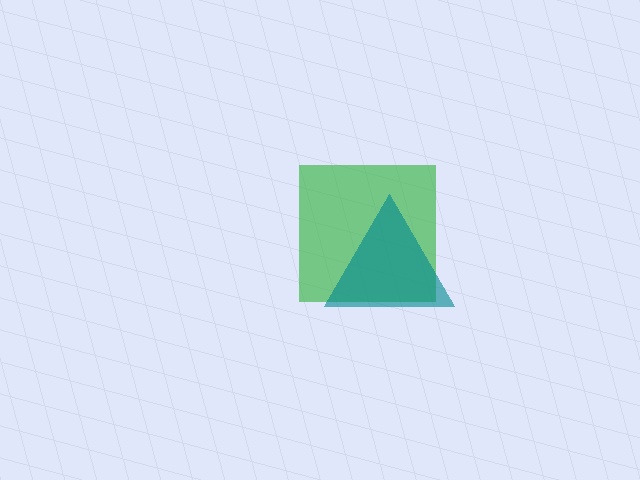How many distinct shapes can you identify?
There are 2 distinct shapes: a green square, a teal triangle.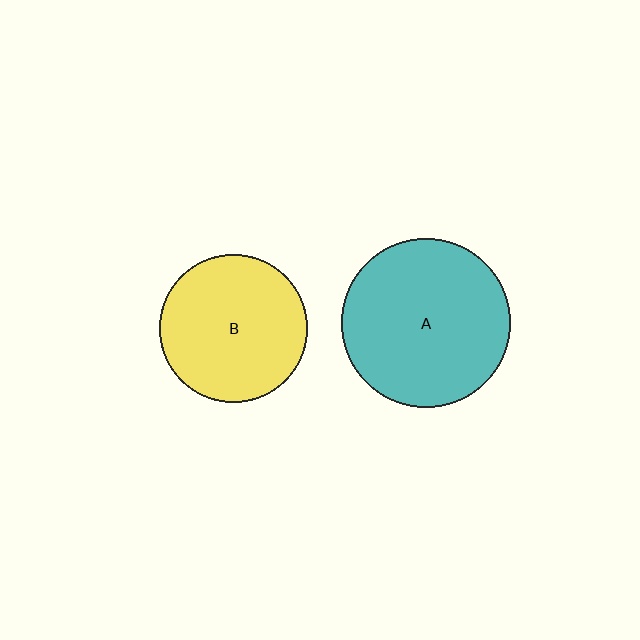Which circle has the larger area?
Circle A (teal).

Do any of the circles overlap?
No, none of the circles overlap.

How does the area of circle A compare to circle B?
Approximately 1.3 times.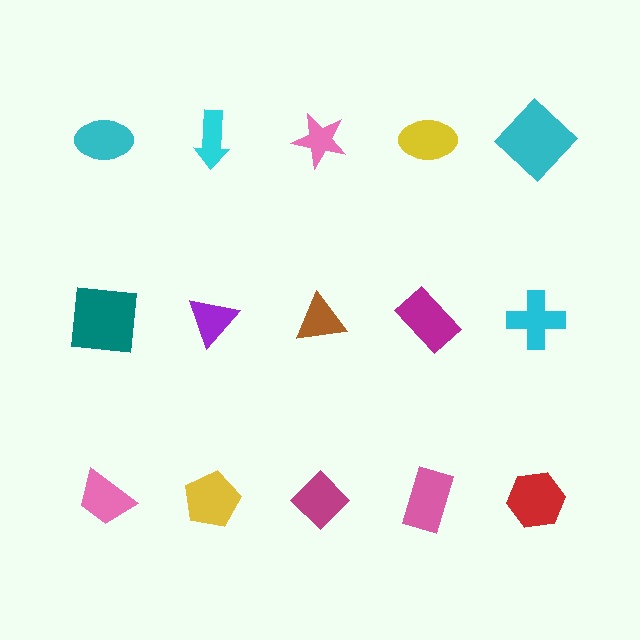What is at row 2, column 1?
A teal square.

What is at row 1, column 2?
A cyan arrow.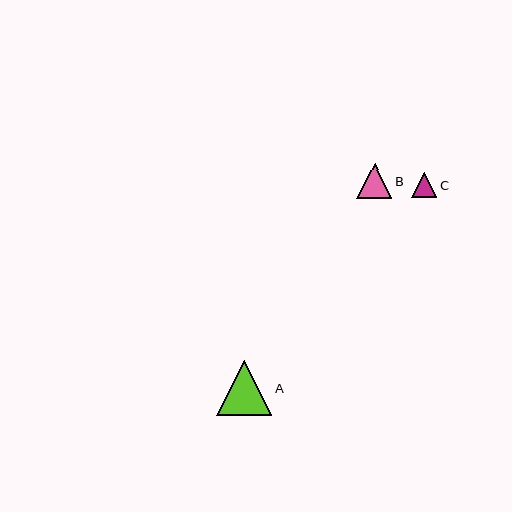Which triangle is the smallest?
Triangle C is the smallest with a size of approximately 25 pixels.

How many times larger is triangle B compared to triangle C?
Triangle B is approximately 1.4 times the size of triangle C.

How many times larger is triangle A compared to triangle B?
Triangle A is approximately 1.6 times the size of triangle B.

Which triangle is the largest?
Triangle A is the largest with a size of approximately 55 pixels.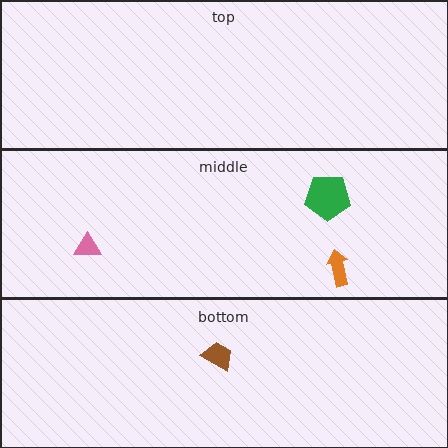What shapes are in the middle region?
The green pentagon, the pink triangle, the orange arrow.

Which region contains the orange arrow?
The middle region.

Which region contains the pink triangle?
The middle region.